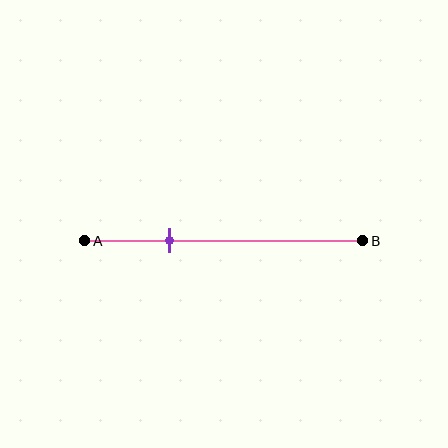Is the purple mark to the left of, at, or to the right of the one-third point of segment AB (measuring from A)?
The purple mark is approximately at the one-third point of segment AB.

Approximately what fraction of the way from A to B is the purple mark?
The purple mark is approximately 30% of the way from A to B.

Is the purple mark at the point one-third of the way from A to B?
Yes, the mark is approximately at the one-third point.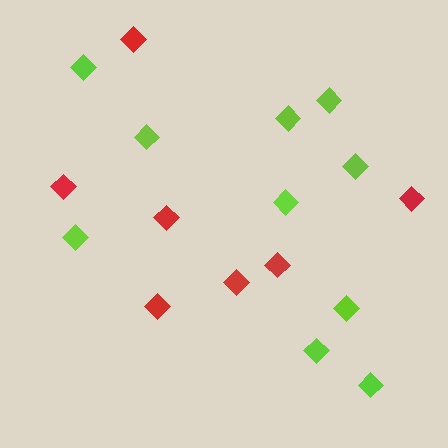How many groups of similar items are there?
There are 2 groups: one group of red diamonds (7) and one group of lime diamonds (10).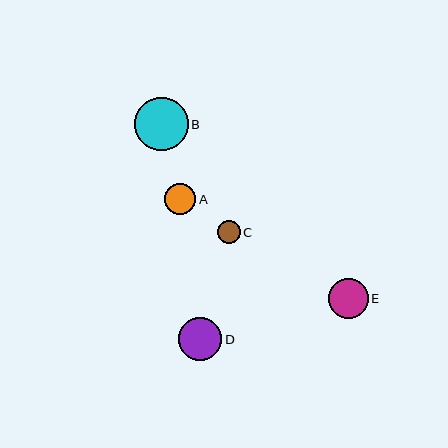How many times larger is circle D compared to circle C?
Circle D is approximately 1.9 times the size of circle C.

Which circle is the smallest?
Circle C is the smallest with a size of approximately 22 pixels.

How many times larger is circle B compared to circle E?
Circle B is approximately 1.3 times the size of circle E.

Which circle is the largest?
Circle B is the largest with a size of approximately 54 pixels.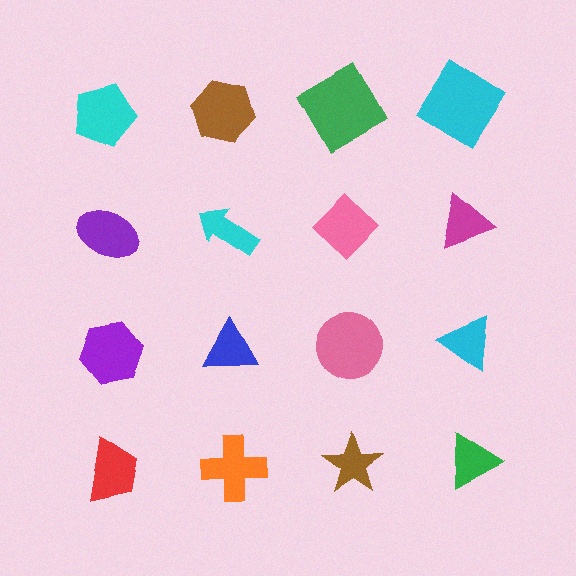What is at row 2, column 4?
A magenta triangle.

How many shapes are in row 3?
4 shapes.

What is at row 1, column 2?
A brown hexagon.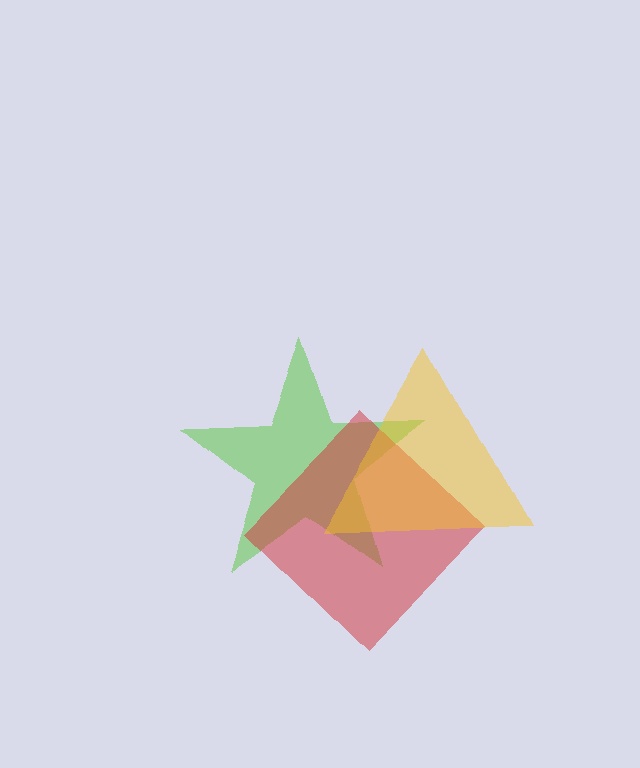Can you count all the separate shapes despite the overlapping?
Yes, there are 3 separate shapes.